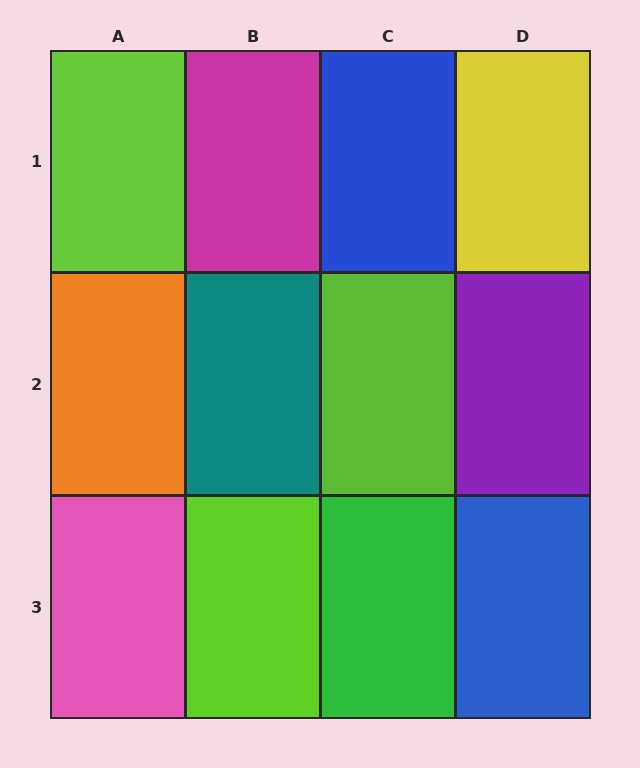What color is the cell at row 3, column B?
Lime.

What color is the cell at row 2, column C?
Lime.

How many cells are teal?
1 cell is teal.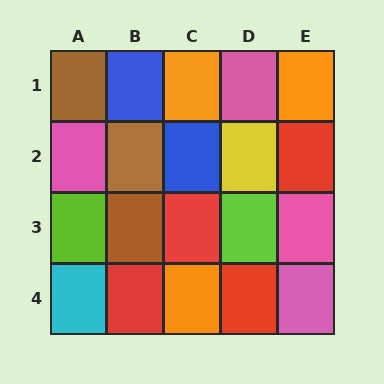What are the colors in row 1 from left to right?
Brown, blue, orange, pink, orange.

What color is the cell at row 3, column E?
Pink.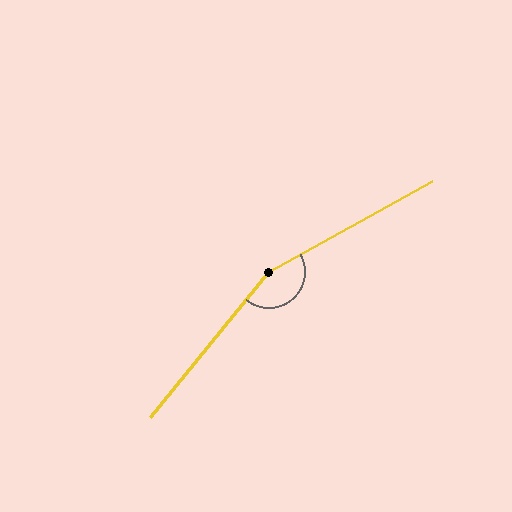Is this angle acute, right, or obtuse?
It is obtuse.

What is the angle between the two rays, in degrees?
Approximately 158 degrees.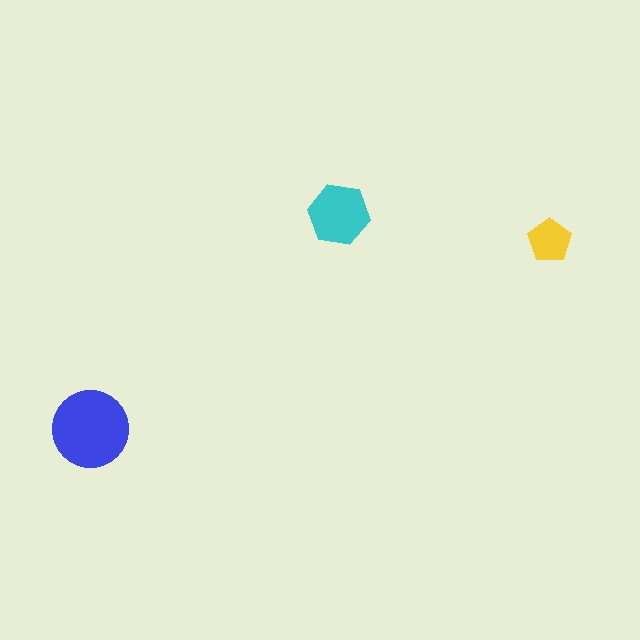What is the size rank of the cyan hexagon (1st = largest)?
2nd.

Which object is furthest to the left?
The blue circle is leftmost.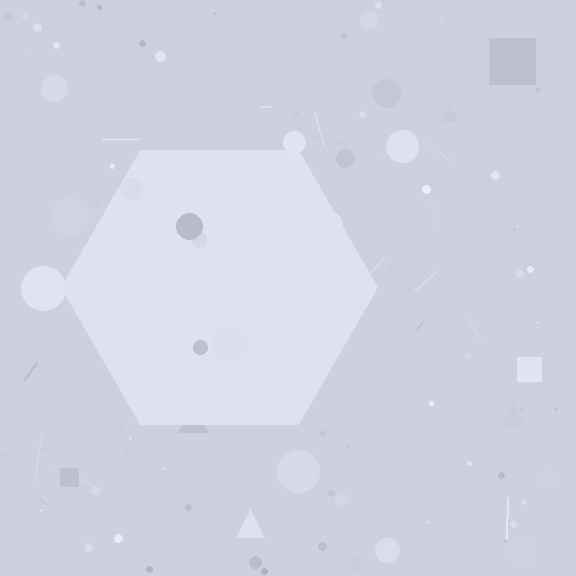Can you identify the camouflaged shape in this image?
The camouflaged shape is a hexagon.